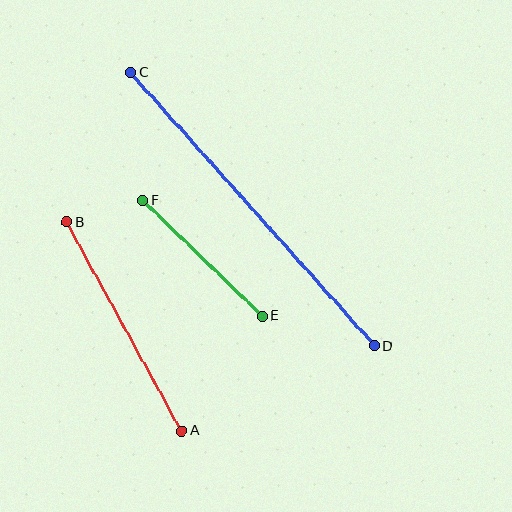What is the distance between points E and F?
The distance is approximately 166 pixels.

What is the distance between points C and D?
The distance is approximately 366 pixels.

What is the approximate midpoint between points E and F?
The midpoint is at approximately (203, 258) pixels.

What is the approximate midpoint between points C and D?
The midpoint is at approximately (252, 209) pixels.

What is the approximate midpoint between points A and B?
The midpoint is at approximately (124, 327) pixels.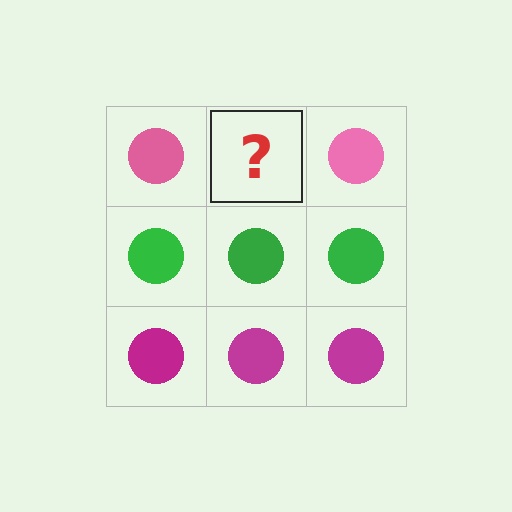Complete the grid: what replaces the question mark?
The question mark should be replaced with a pink circle.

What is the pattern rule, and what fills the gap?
The rule is that each row has a consistent color. The gap should be filled with a pink circle.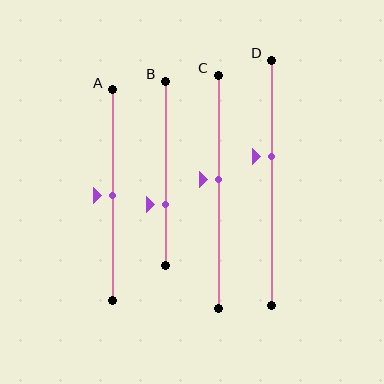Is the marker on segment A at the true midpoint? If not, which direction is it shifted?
Yes, the marker on segment A is at the true midpoint.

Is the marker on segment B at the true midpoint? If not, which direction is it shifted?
No, the marker on segment B is shifted downward by about 17% of the segment length.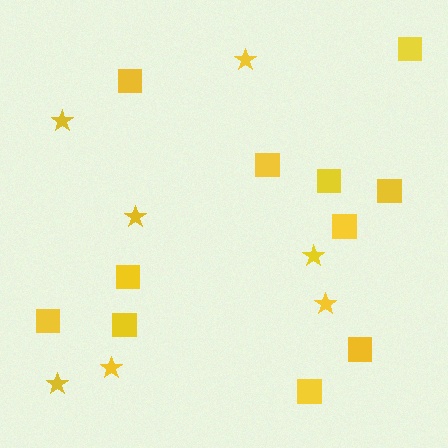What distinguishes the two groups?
There are 2 groups: one group of stars (7) and one group of squares (11).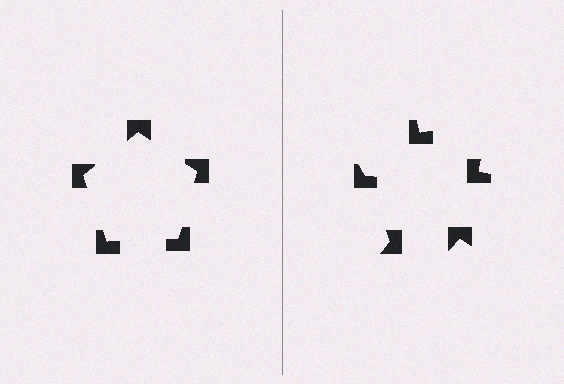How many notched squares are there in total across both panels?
10 — 5 on each side.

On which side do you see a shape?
An illusory pentagon appears on the left side. On the right side the wedge cuts are rotated, so no coherent shape forms.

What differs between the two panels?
The notched squares are positioned identically on both sides; only the wedge orientations differ. On the left they align to a pentagon; on the right they are misaligned.